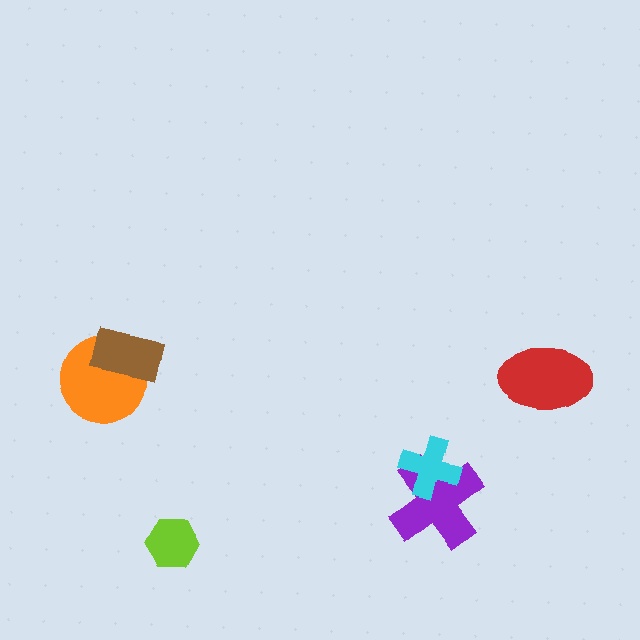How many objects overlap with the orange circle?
1 object overlaps with the orange circle.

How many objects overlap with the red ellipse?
0 objects overlap with the red ellipse.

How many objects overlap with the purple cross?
1 object overlaps with the purple cross.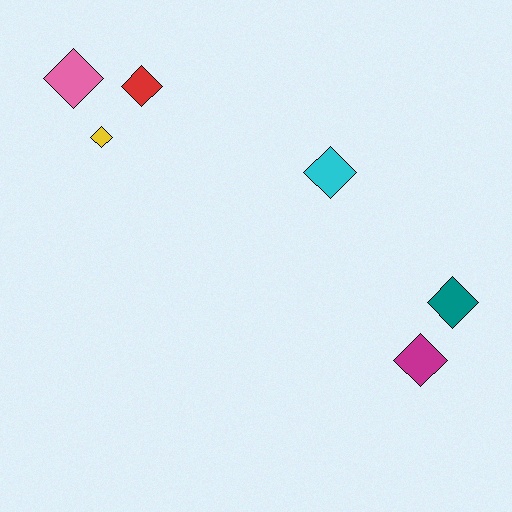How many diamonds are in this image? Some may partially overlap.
There are 6 diamonds.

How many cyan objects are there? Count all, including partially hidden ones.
There is 1 cyan object.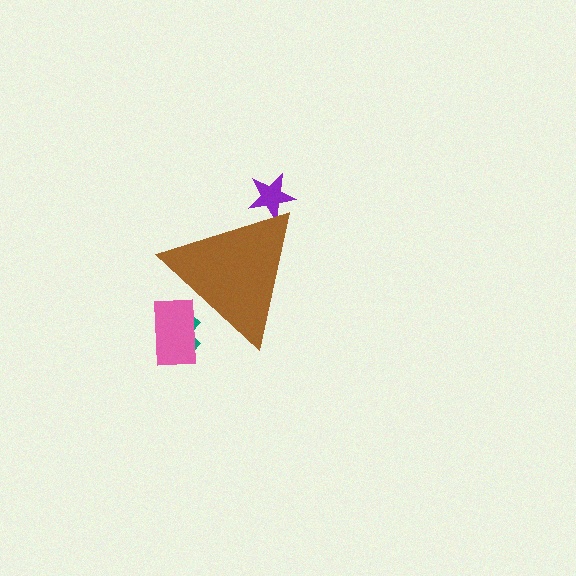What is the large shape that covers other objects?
A brown triangle.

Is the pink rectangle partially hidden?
Yes, the pink rectangle is partially hidden behind the brown triangle.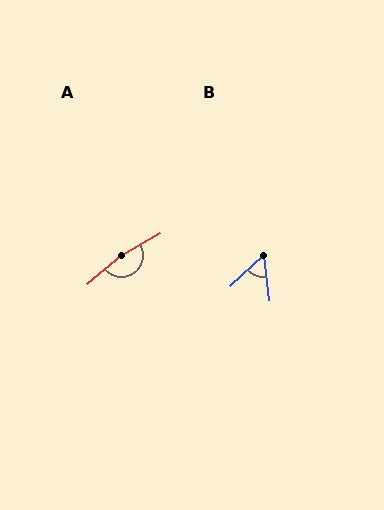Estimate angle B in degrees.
Approximately 55 degrees.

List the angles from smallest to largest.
B (55°), A (170°).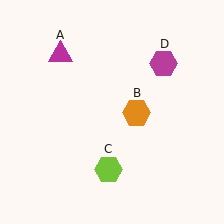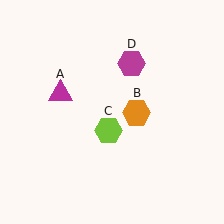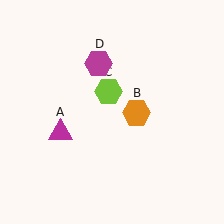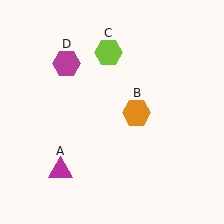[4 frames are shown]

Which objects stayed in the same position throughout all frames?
Orange hexagon (object B) remained stationary.